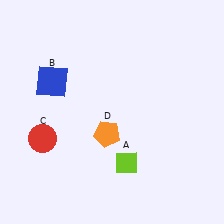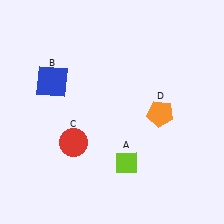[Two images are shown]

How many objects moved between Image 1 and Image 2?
2 objects moved between the two images.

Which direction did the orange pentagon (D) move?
The orange pentagon (D) moved right.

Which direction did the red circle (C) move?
The red circle (C) moved right.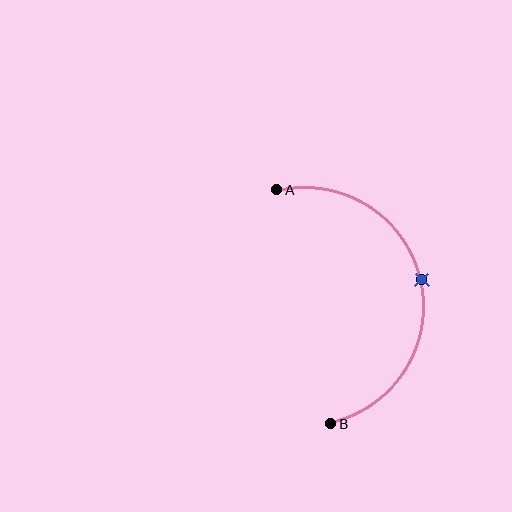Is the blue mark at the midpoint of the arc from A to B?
Yes. The blue mark lies on the arc at equal arc-length from both A and B — it is the arc midpoint.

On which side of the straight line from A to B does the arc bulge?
The arc bulges to the right of the straight line connecting A and B.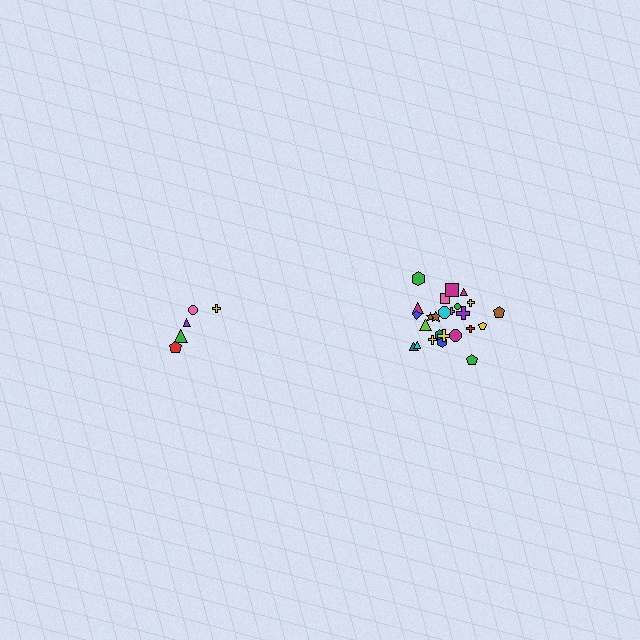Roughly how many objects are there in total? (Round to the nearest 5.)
Roughly 30 objects in total.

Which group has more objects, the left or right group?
The right group.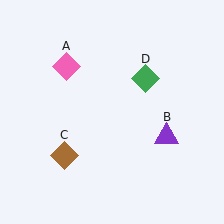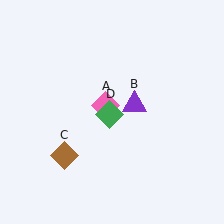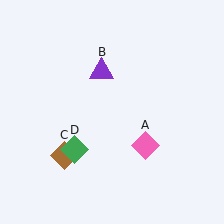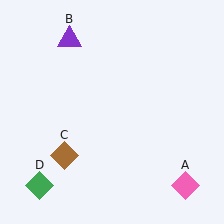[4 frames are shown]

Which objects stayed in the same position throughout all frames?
Brown diamond (object C) remained stationary.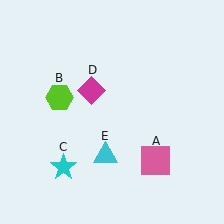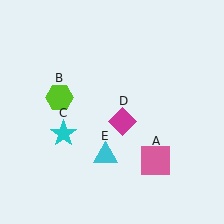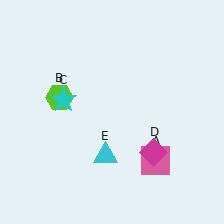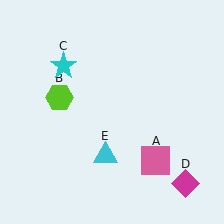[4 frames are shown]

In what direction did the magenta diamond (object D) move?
The magenta diamond (object D) moved down and to the right.